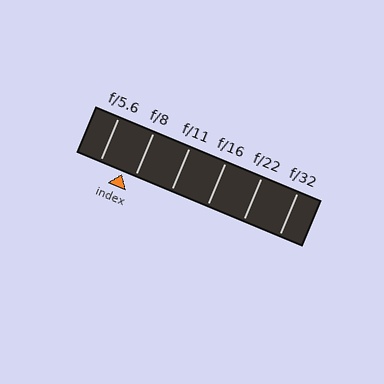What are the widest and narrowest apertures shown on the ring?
The widest aperture shown is f/5.6 and the narrowest is f/32.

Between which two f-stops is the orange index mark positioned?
The index mark is between f/5.6 and f/8.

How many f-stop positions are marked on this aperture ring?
There are 6 f-stop positions marked.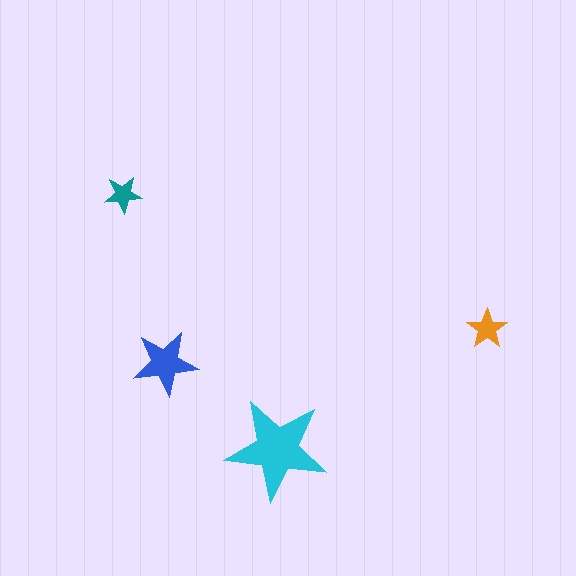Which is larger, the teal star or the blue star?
The blue one.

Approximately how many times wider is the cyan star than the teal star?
About 2.5 times wider.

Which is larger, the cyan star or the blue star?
The cyan one.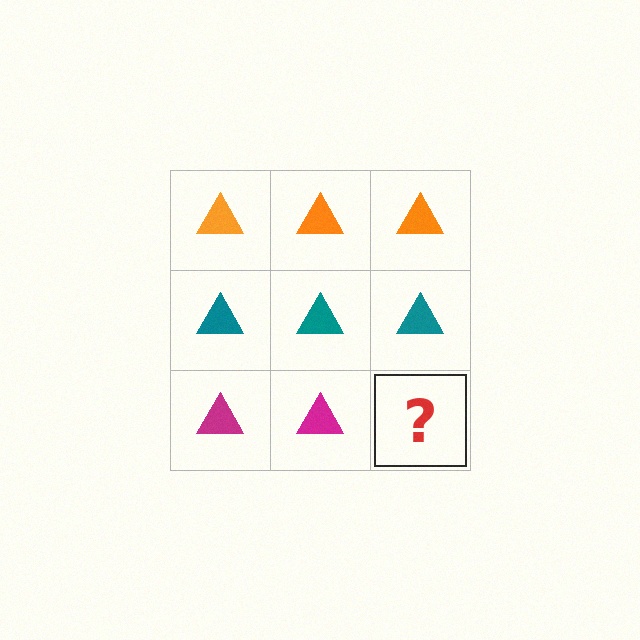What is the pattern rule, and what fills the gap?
The rule is that each row has a consistent color. The gap should be filled with a magenta triangle.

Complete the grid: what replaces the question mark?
The question mark should be replaced with a magenta triangle.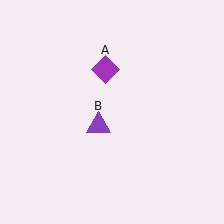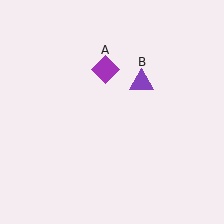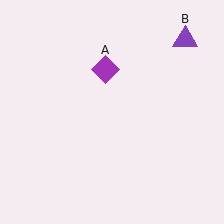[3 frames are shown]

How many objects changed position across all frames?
1 object changed position: purple triangle (object B).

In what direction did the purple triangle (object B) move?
The purple triangle (object B) moved up and to the right.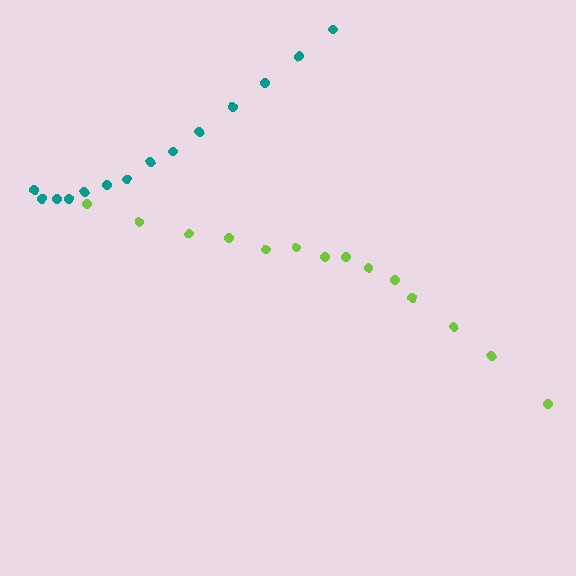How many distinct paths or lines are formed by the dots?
There are 2 distinct paths.